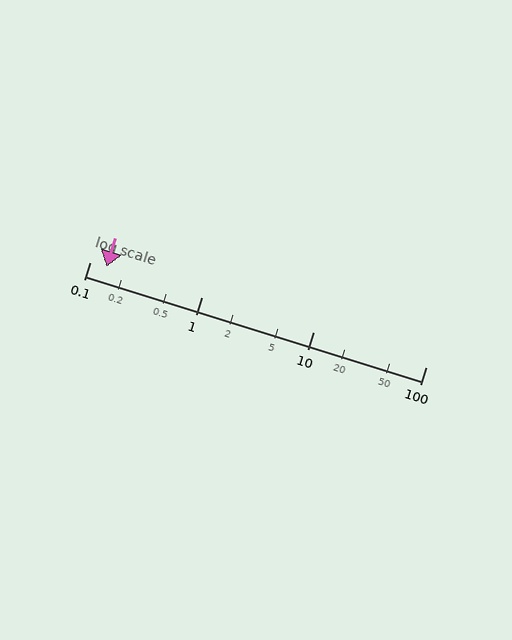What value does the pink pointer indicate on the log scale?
The pointer indicates approximately 0.14.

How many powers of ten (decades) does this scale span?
The scale spans 3 decades, from 0.1 to 100.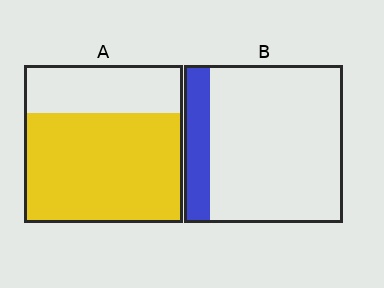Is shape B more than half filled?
No.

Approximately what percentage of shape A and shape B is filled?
A is approximately 70% and B is approximately 15%.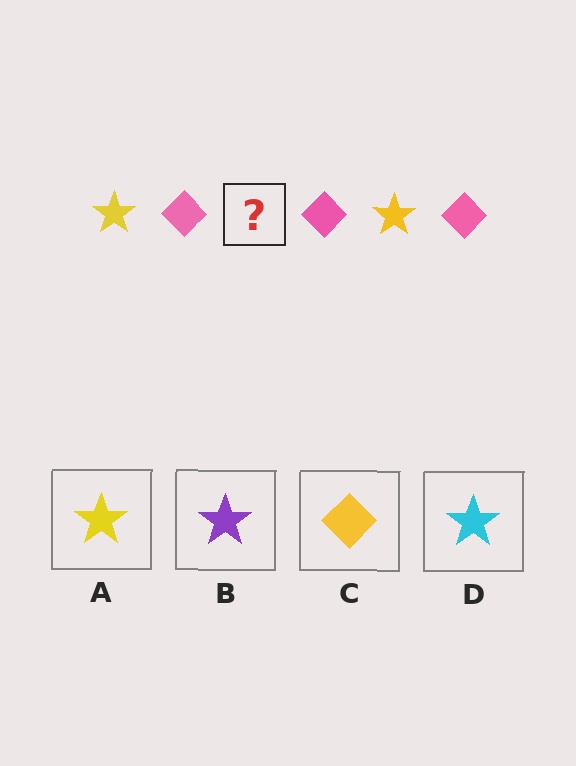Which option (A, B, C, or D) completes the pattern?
A.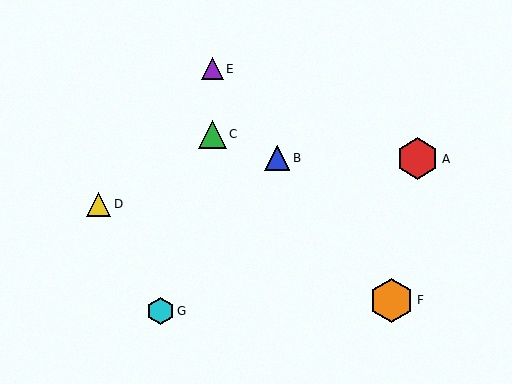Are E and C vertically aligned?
Yes, both are at x≈212.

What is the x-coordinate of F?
Object F is at x≈392.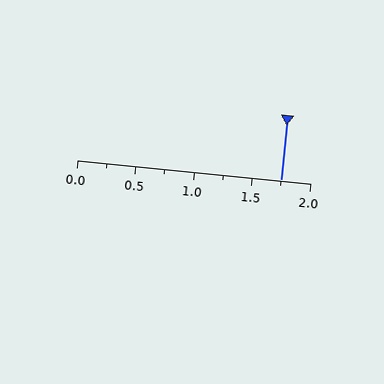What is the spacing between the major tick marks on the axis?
The major ticks are spaced 0.5 apart.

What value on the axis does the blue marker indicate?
The marker indicates approximately 1.75.